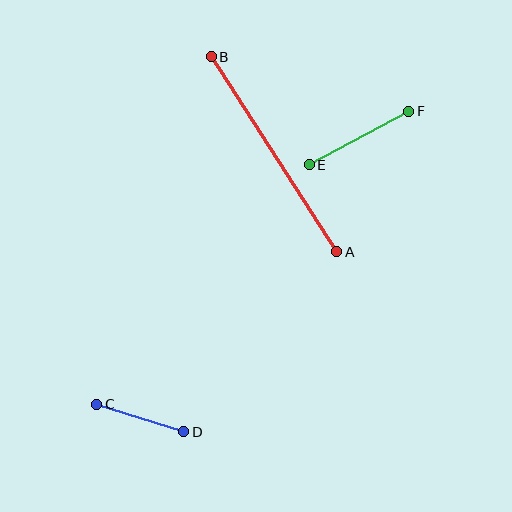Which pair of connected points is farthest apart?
Points A and B are farthest apart.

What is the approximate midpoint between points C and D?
The midpoint is at approximately (140, 418) pixels.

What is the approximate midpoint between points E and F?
The midpoint is at approximately (359, 138) pixels.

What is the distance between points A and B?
The distance is approximately 232 pixels.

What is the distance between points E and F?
The distance is approximately 113 pixels.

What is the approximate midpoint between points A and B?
The midpoint is at approximately (274, 154) pixels.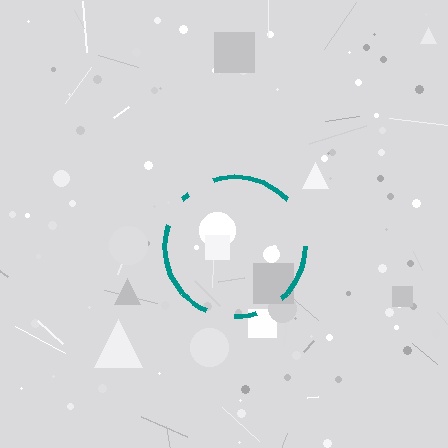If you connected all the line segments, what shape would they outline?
They would outline a circle.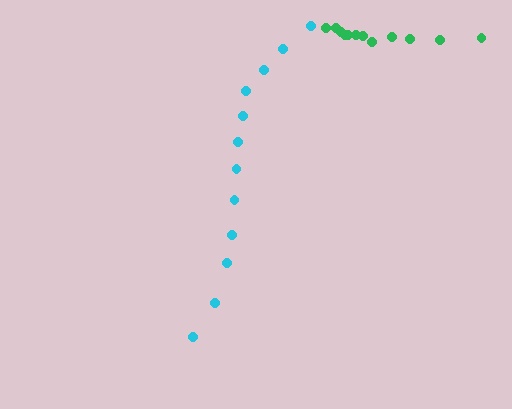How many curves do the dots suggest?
There are 2 distinct paths.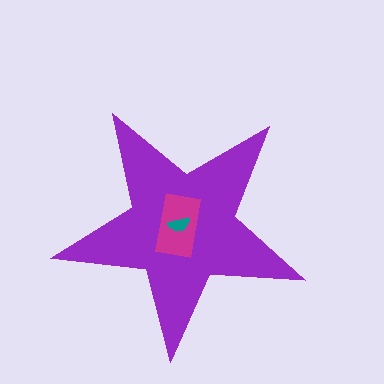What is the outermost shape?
The purple star.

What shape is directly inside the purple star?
The magenta rectangle.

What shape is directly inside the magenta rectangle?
The teal semicircle.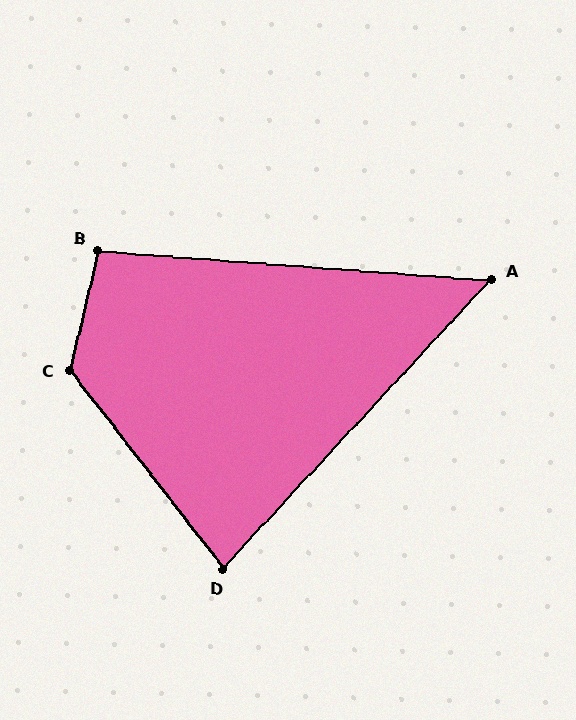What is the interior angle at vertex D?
Approximately 81 degrees (acute).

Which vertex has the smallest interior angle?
A, at approximately 51 degrees.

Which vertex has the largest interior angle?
C, at approximately 129 degrees.